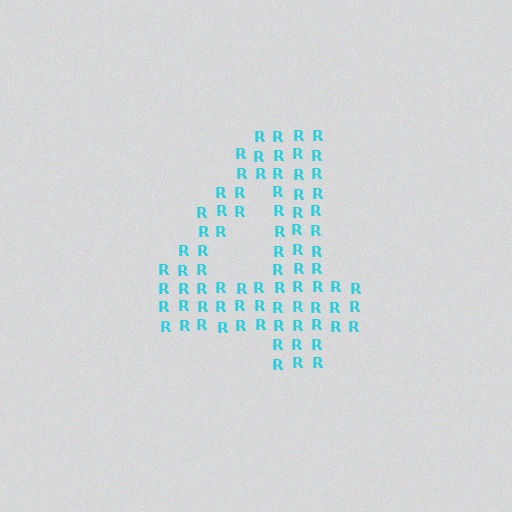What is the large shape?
The large shape is the digit 4.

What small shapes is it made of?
It is made of small letter R's.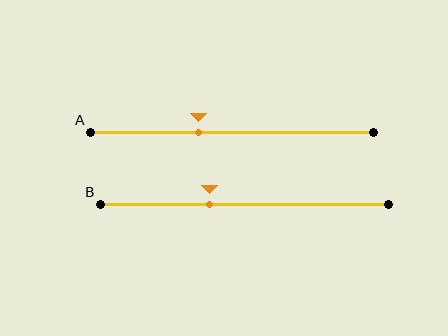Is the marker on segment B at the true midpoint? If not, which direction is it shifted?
No, the marker on segment B is shifted to the left by about 12% of the segment length.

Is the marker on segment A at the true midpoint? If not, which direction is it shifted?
No, the marker on segment A is shifted to the left by about 12% of the segment length.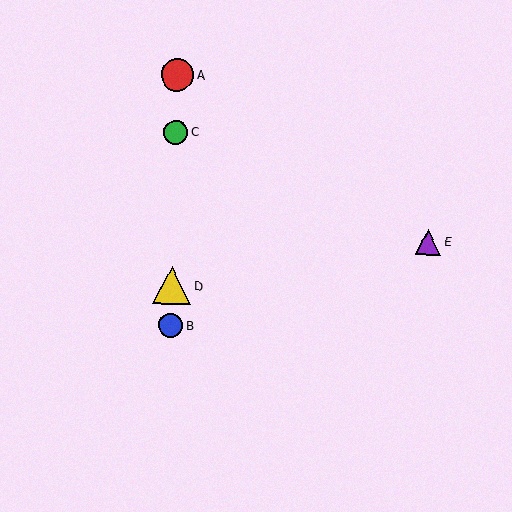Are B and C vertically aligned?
Yes, both are at x≈171.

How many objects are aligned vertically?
4 objects (A, B, C, D) are aligned vertically.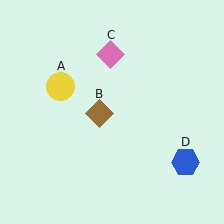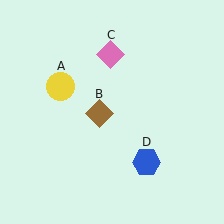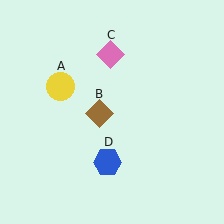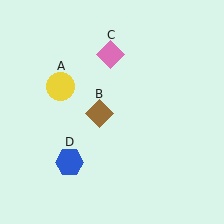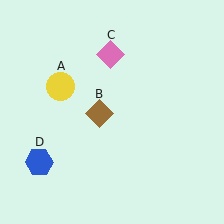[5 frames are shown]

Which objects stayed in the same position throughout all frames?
Yellow circle (object A) and brown diamond (object B) and pink diamond (object C) remained stationary.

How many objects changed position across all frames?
1 object changed position: blue hexagon (object D).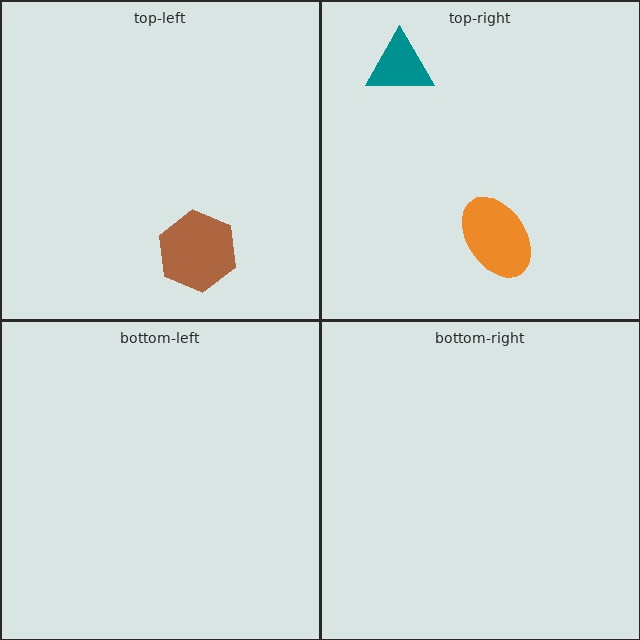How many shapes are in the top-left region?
1.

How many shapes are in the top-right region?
2.